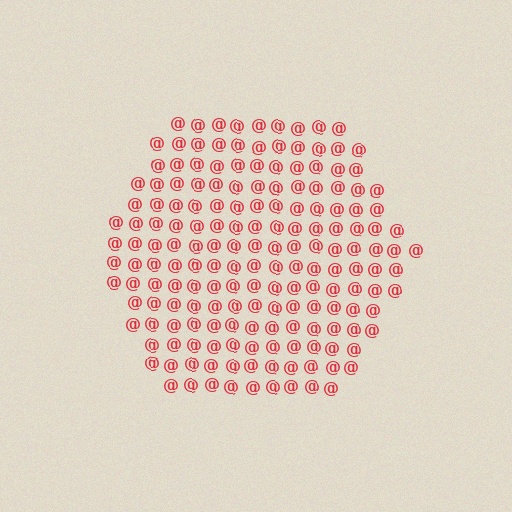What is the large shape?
The large shape is a hexagon.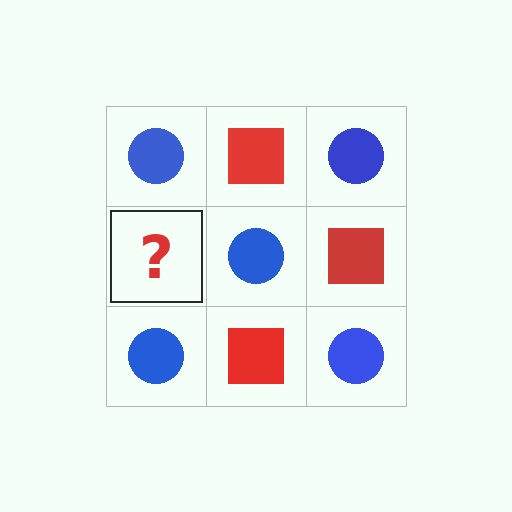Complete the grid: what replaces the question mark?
The question mark should be replaced with a red square.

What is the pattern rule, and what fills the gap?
The rule is that it alternates blue circle and red square in a checkerboard pattern. The gap should be filled with a red square.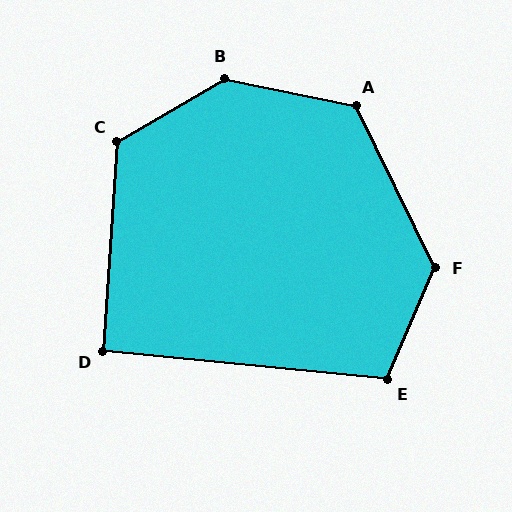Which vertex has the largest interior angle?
B, at approximately 138 degrees.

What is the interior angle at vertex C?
Approximately 124 degrees (obtuse).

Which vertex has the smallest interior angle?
D, at approximately 92 degrees.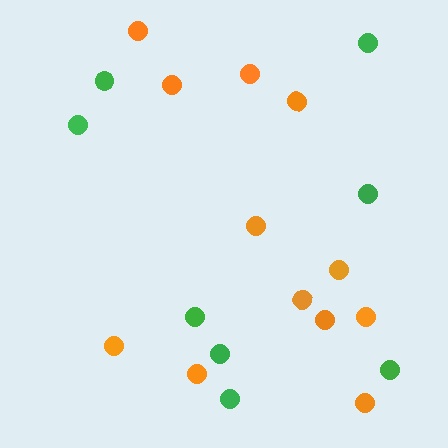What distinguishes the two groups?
There are 2 groups: one group of orange circles (12) and one group of green circles (8).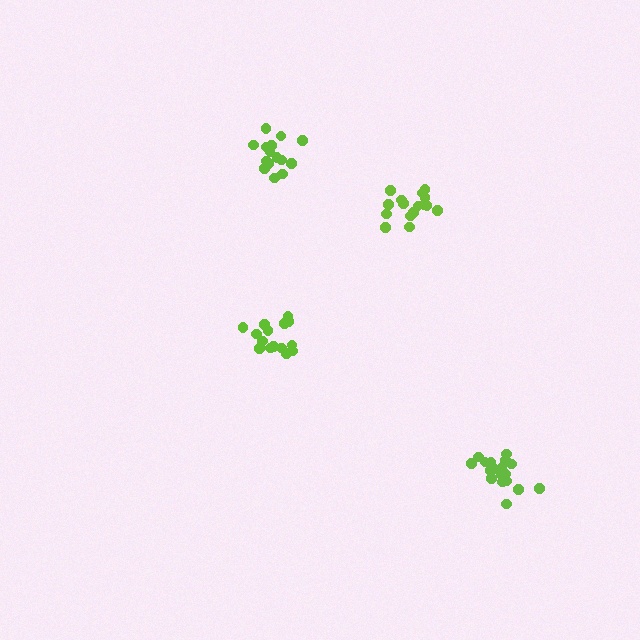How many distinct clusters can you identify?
There are 4 distinct clusters.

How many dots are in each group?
Group 1: 15 dots, Group 2: 16 dots, Group 3: 15 dots, Group 4: 20 dots (66 total).